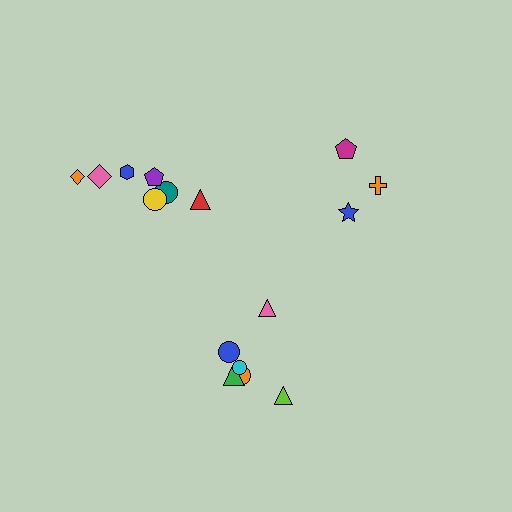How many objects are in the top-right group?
There are 3 objects.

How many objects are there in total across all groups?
There are 16 objects.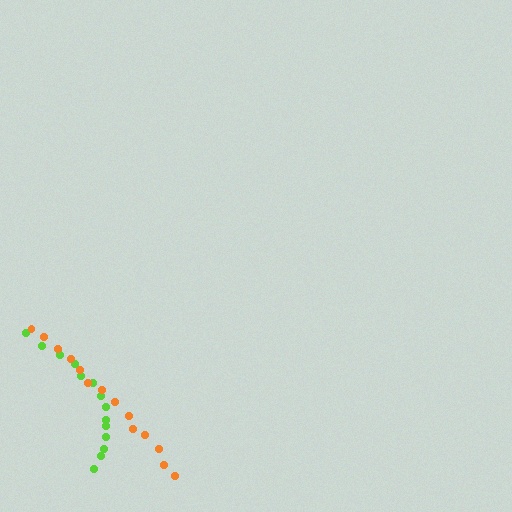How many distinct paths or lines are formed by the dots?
There are 2 distinct paths.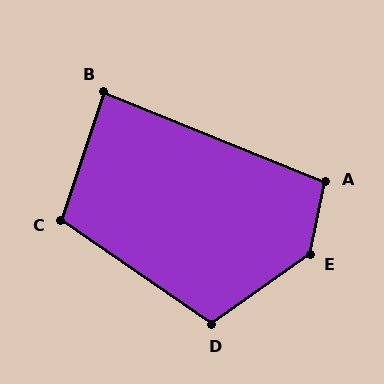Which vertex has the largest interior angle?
E, at approximately 137 degrees.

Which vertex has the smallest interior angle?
B, at approximately 86 degrees.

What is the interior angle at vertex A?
Approximately 100 degrees (obtuse).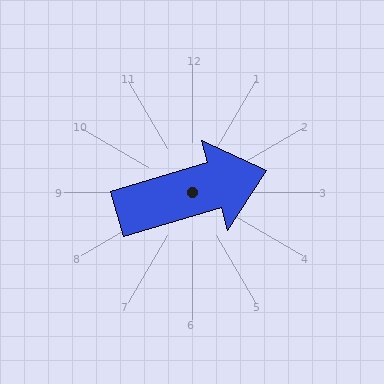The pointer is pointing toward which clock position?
Roughly 2 o'clock.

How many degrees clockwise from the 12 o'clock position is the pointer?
Approximately 74 degrees.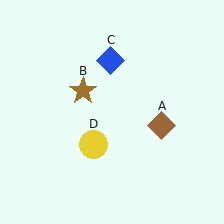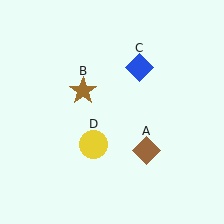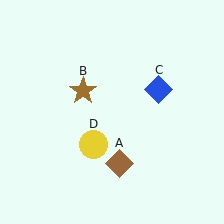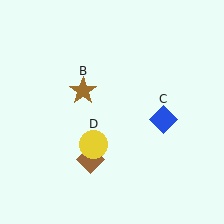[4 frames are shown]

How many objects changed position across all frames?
2 objects changed position: brown diamond (object A), blue diamond (object C).